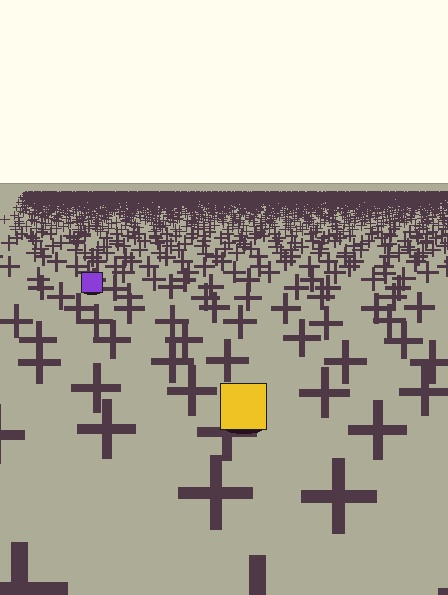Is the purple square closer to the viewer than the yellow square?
No. The yellow square is closer — you can tell from the texture gradient: the ground texture is coarser near it.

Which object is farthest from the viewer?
The purple square is farthest from the viewer. It appears smaller and the ground texture around it is denser.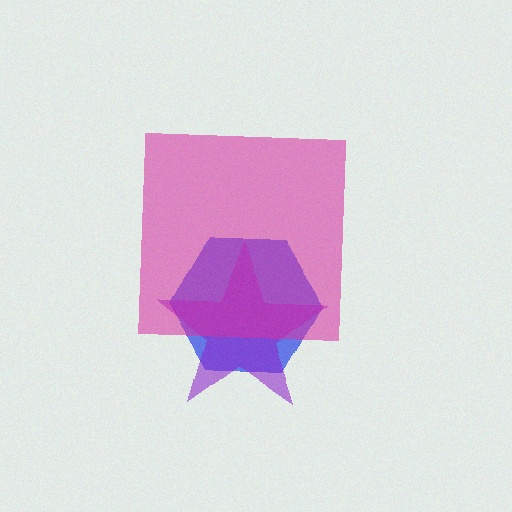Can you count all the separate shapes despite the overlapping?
Yes, there are 3 separate shapes.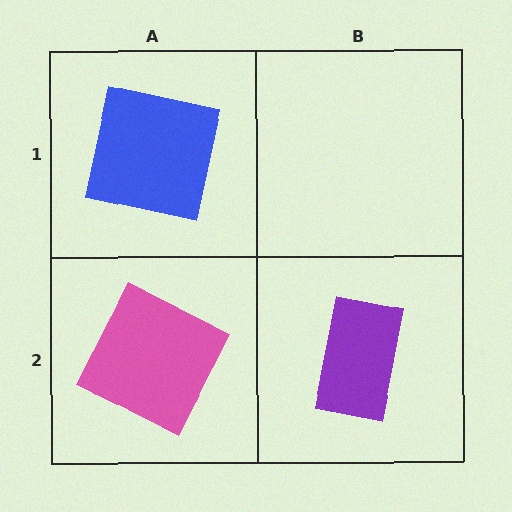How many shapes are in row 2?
2 shapes.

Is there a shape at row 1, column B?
No, that cell is empty.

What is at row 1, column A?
A blue square.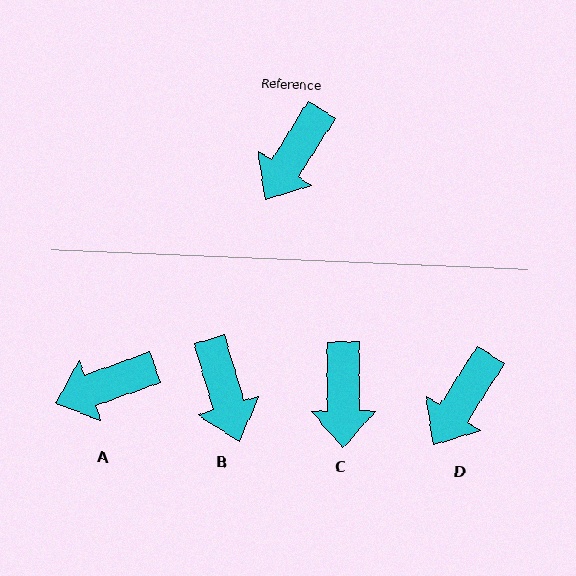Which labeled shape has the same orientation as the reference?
D.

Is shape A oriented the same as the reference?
No, it is off by about 38 degrees.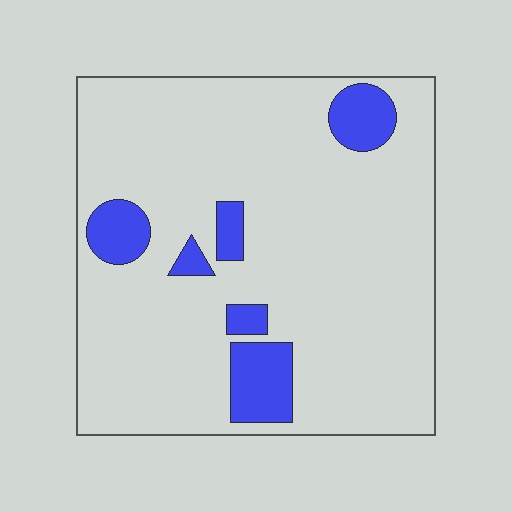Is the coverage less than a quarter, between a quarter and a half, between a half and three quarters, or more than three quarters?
Less than a quarter.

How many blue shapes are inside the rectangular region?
6.